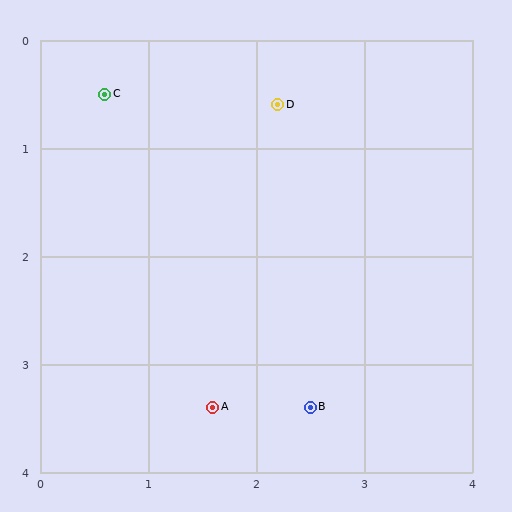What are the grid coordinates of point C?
Point C is at approximately (0.6, 0.5).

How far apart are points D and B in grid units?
Points D and B are about 2.8 grid units apart.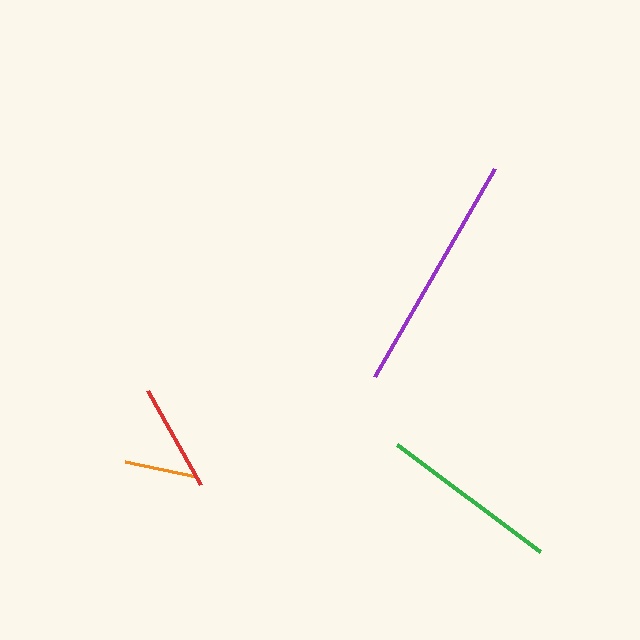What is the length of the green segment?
The green segment is approximately 178 pixels long.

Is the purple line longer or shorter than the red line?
The purple line is longer than the red line.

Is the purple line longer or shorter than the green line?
The purple line is longer than the green line.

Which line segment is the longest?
The purple line is the longest at approximately 240 pixels.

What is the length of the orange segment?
The orange segment is approximately 72 pixels long.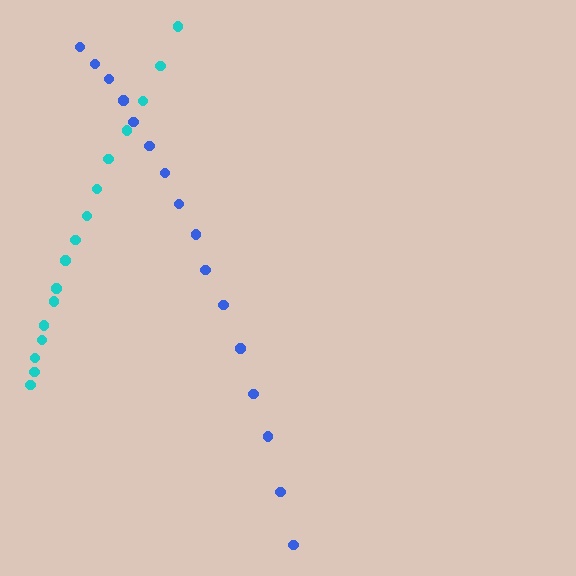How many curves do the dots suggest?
There are 2 distinct paths.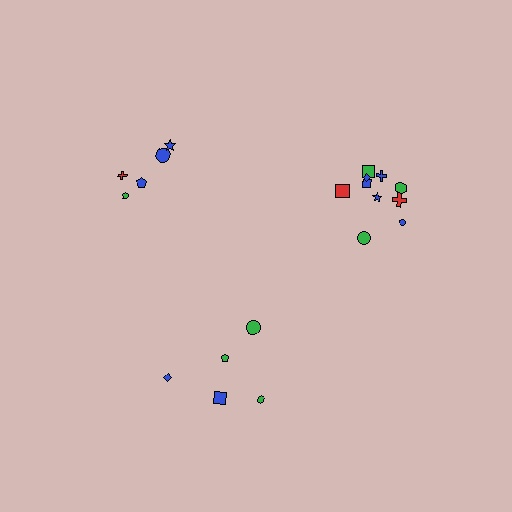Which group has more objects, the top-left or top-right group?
The top-right group.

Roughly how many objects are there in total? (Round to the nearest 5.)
Roughly 20 objects in total.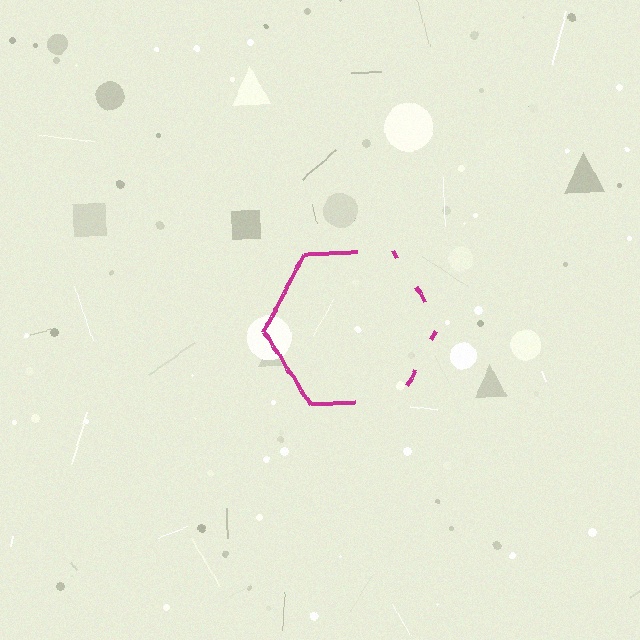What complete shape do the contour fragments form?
The contour fragments form a hexagon.